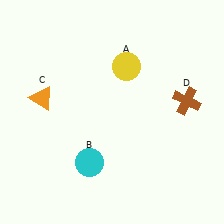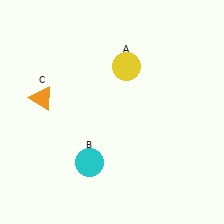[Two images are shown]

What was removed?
The brown cross (D) was removed in Image 2.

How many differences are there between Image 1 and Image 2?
There is 1 difference between the two images.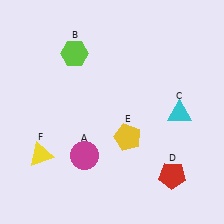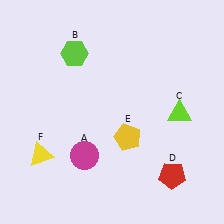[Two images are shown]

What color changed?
The triangle (C) changed from cyan in Image 1 to lime in Image 2.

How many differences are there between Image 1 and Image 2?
There is 1 difference between the two images.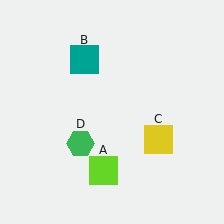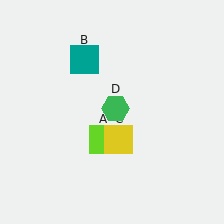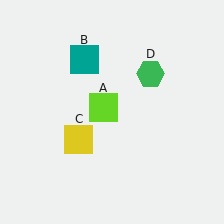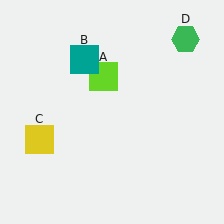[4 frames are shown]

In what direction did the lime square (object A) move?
The lime square (object A) moved up.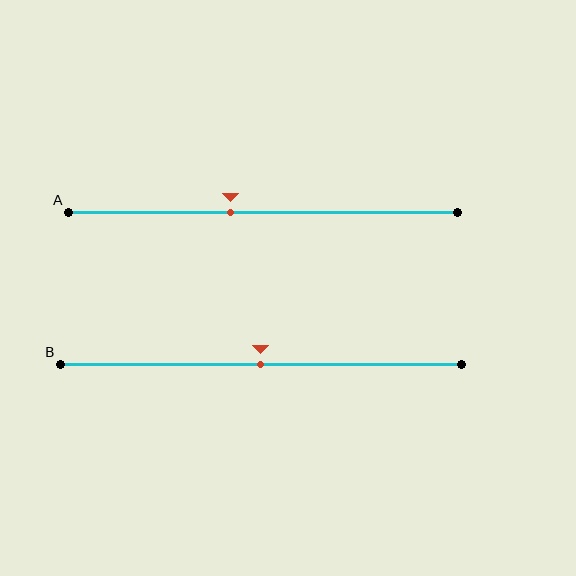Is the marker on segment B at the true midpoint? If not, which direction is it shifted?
Yes, the marker on segment B is at the true midpoint.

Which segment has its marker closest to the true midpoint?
Segment B has its marker closest to the true midpoint.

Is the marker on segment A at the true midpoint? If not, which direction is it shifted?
No, the marker on segment A is shifted to the left by about 8% of the segment length.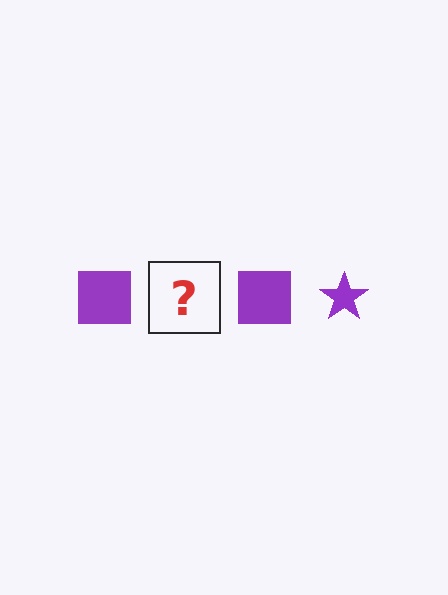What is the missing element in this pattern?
The missing element is a purple star.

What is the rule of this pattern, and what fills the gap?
The rule is that the pattern cycles through square, star shapes in purple. The gap should be filled with a purple star.